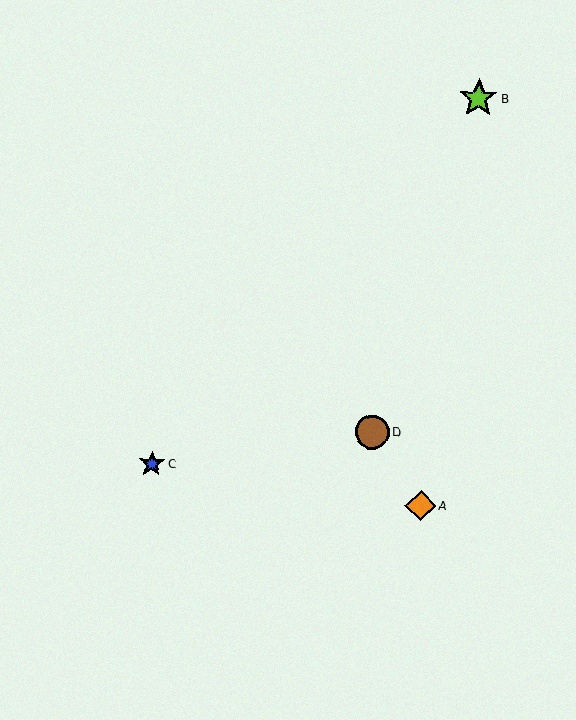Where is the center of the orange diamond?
The center of the orange diamond is at (421, 506).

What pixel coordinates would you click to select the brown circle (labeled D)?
Click at (372, 432) to select the brown circle D.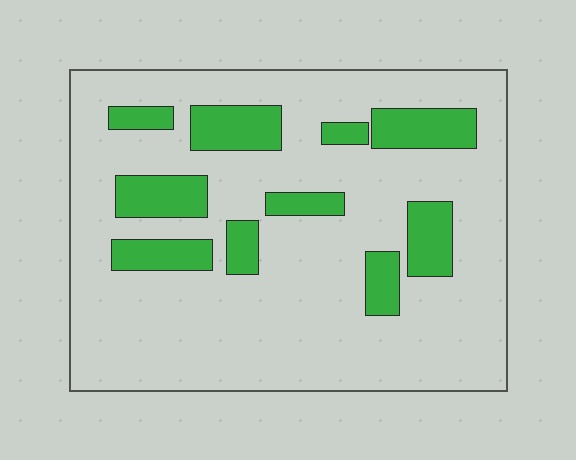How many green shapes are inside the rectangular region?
10.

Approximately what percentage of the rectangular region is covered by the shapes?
Approximately 20%.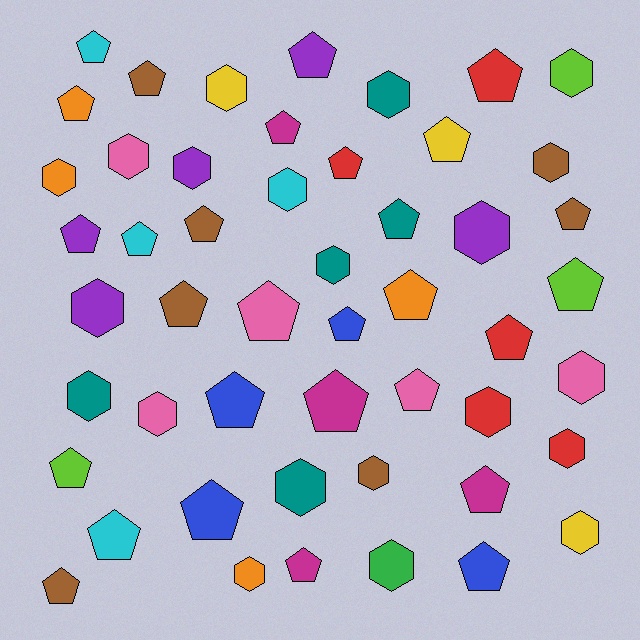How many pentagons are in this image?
There are 29 pentagons.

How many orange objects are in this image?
There are 4 orange objects.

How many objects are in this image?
There are 50 objects.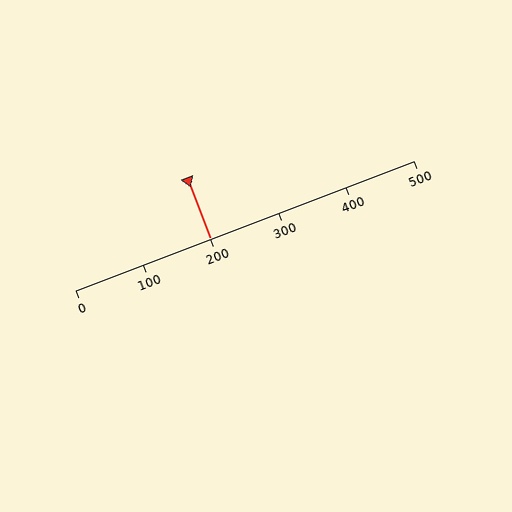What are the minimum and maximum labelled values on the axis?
The axis runs from 0 to 500.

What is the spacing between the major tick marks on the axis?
The major ticks are spaced 100 apart.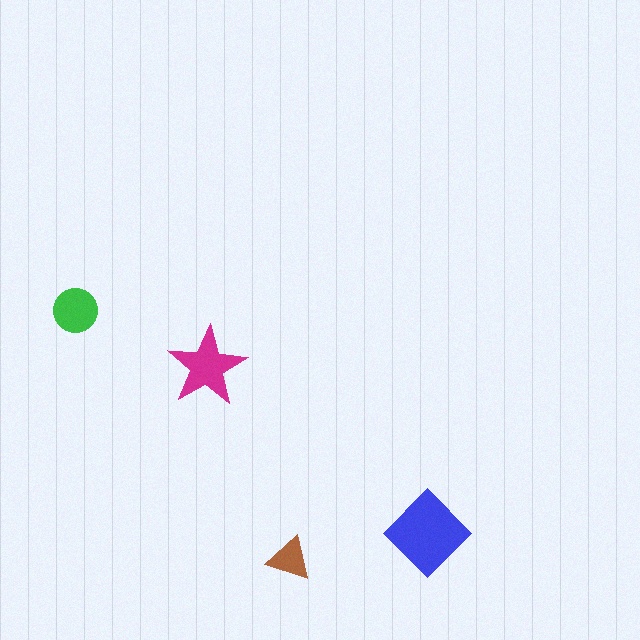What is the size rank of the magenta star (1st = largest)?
2nd.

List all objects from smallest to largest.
The brown triangle, the green circle, the magenta star, the blue diamond.